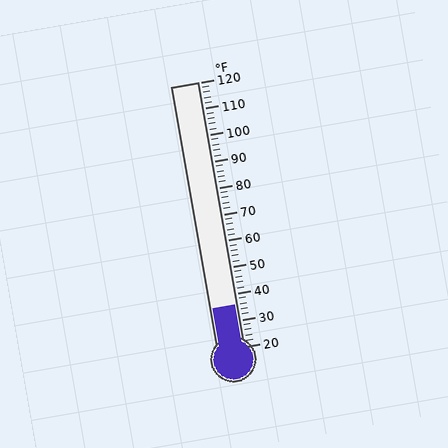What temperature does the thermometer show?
The thermometer shows approximately 36°F.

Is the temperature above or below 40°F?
The temperature is below 40°F.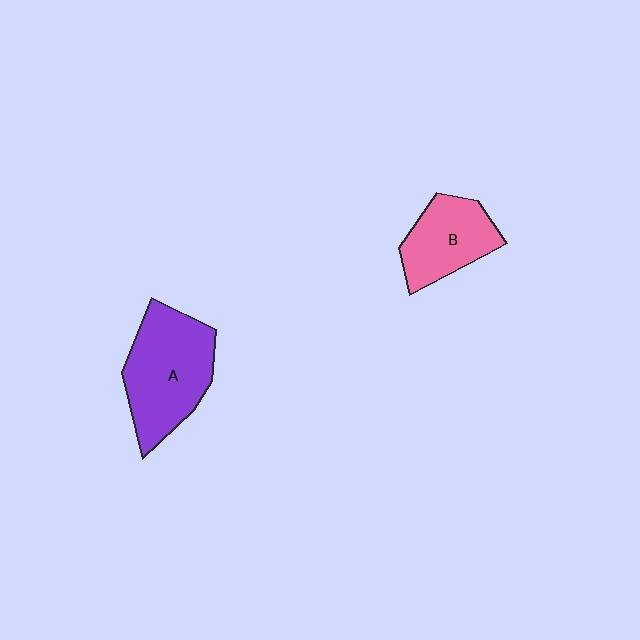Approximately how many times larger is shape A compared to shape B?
Approximately 1.5 times.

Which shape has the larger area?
Shape A (purple).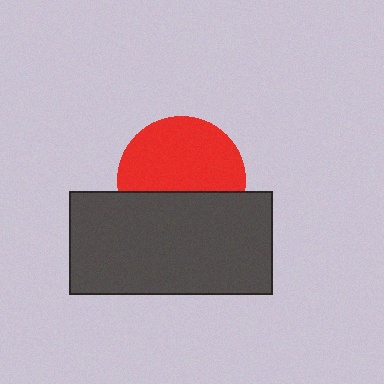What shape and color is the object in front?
The object in front is a dark gray rectangle.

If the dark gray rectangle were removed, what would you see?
You would see the complete red circle.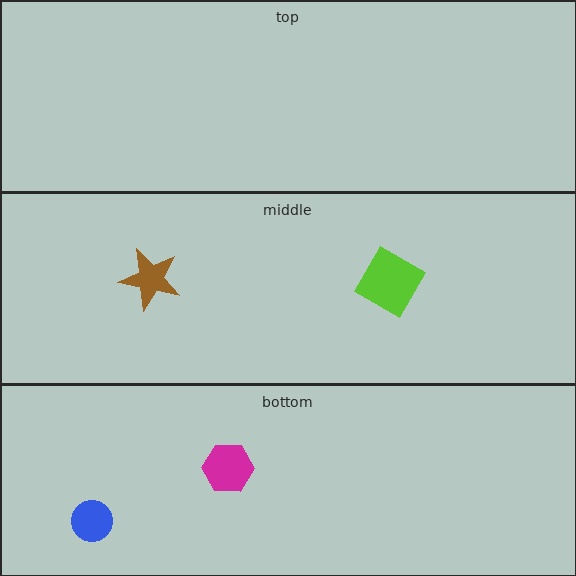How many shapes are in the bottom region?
2.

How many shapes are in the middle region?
2.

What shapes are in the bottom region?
The blue circle, the magenta hexagon.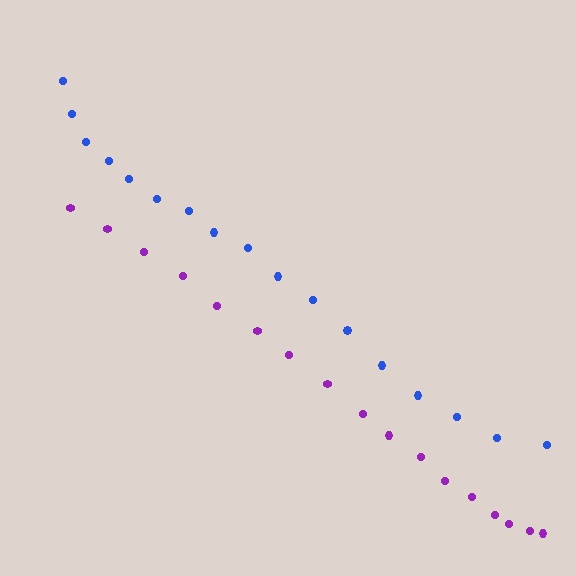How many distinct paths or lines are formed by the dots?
There are 2 distinct paths.